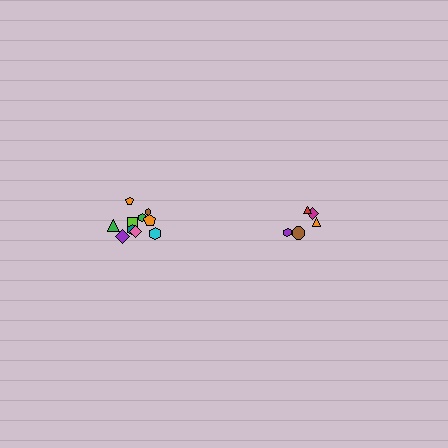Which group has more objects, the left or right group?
The left group.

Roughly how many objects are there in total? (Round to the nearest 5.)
Roughly 15 objects in total.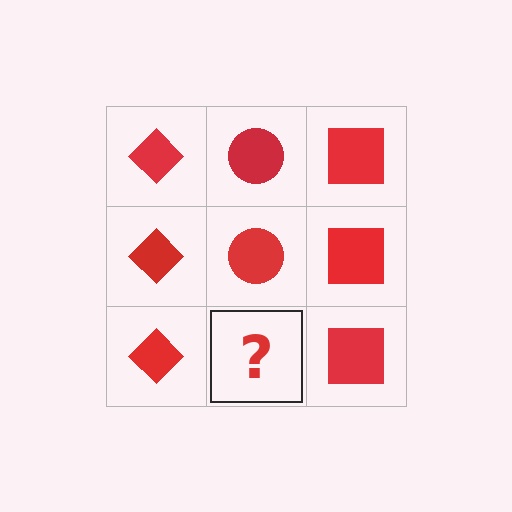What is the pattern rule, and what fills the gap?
The rule is that each column has a consistent shape. The gap should be filled with a red circle.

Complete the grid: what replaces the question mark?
The question mark should be replaced with a red circle.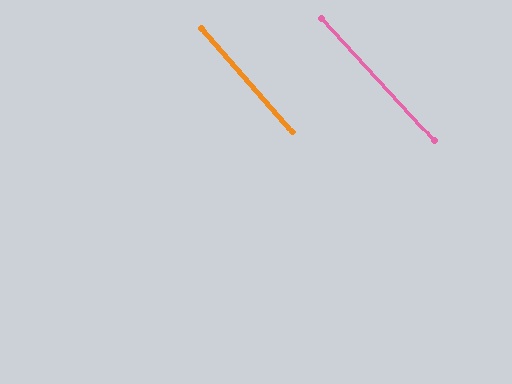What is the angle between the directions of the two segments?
Approximately 1 degree.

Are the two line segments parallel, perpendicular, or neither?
Parallel — their directions differ by only 1.4°.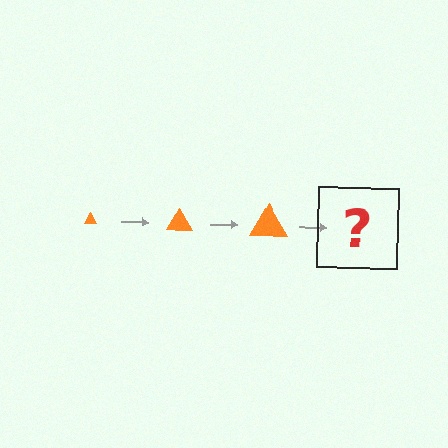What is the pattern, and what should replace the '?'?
The pattern is that the triangle gets progressively larger each step. The '?' should be an orange triangle, larger than the previous one.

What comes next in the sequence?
The next element should be an orange triangle, larger than the previous one.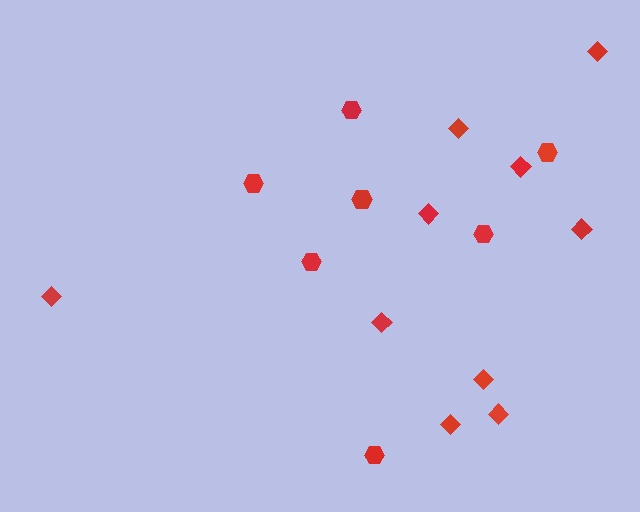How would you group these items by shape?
There are 2 groups: one group of diamonds (10) and one group of hexagons (7).